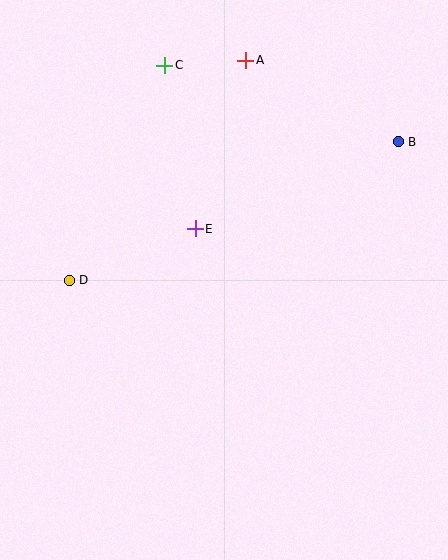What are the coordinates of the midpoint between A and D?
The midpoint between A and D is at (158, 170).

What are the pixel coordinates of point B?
Point B is at (398, 142).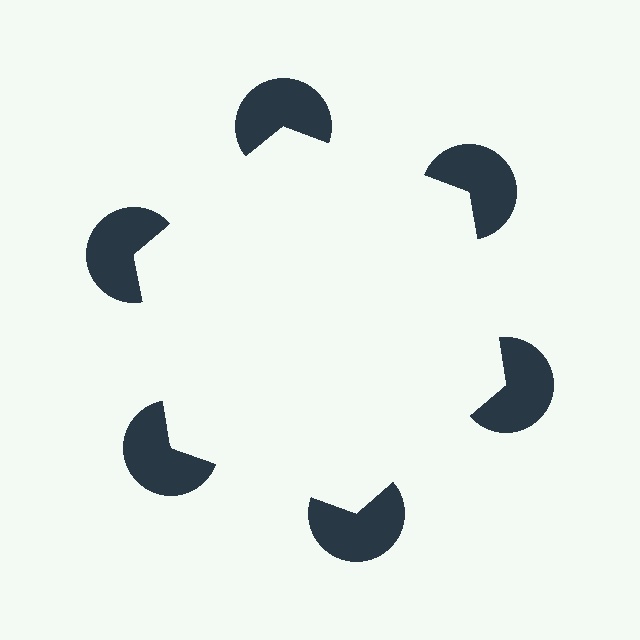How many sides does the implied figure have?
6 sides.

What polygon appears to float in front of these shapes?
An illusory hexagon — its edges are inferred from the aligned wedge cuts in the pac-man discs, not physically drawn.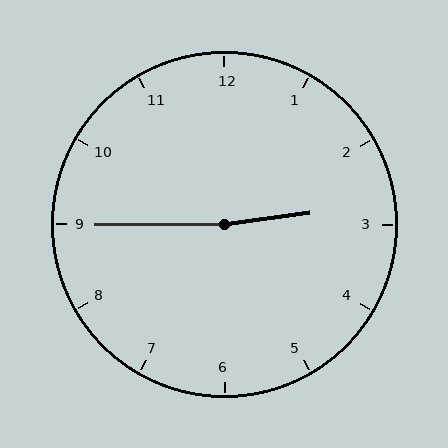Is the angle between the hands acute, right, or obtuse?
It is obtuse.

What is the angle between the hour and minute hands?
Approximately 172 degrees.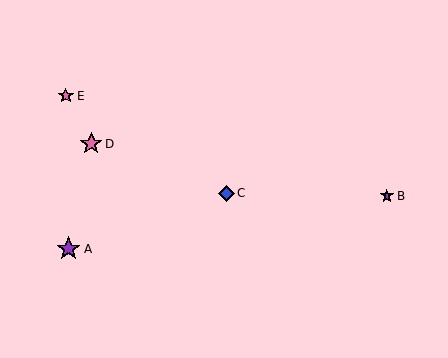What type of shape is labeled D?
Shape D is a pink star.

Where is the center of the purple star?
The center of the purple star is at (69, 249).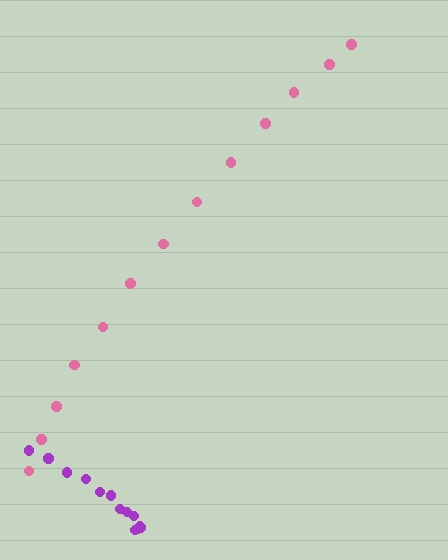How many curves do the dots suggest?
There are 2 distinct paths.